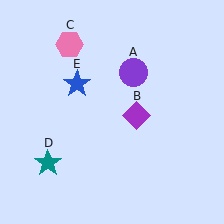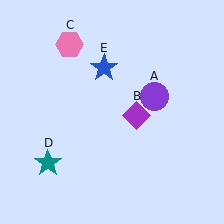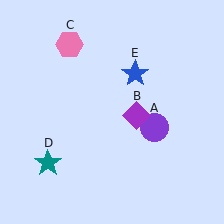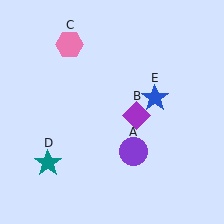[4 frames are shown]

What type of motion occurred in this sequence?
The purple circle (object A), blue star (object E) rotated clockwise around the center of the scene.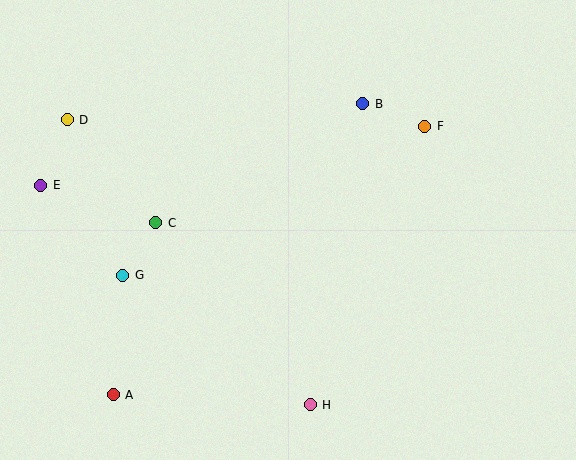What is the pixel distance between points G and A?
The distance between G and A is 120 pixels.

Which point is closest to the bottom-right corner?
Point H is closest to the bottom-right corner.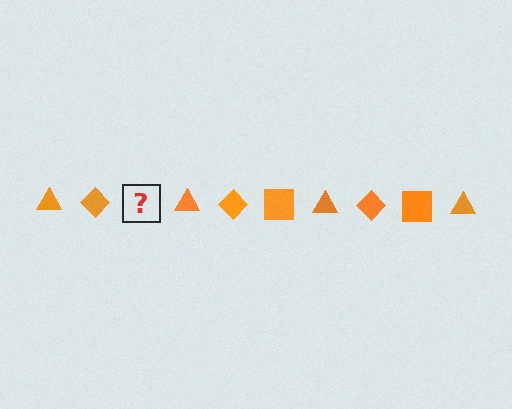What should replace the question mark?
The question mark should be replaced with an orange square.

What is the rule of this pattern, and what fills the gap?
The rule is that the pattern cycles through triangle, diamond, square shapes in orange. The gap should be filled with an orange square.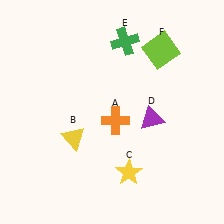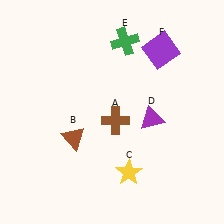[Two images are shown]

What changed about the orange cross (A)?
In Image 1, A is orange. In Image 2, it changed to brown.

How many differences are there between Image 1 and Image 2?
There are 3 differences between the two images.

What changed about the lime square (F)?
In Image 1, F is lime. In Image 2, it changed to purple.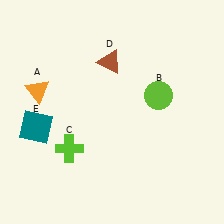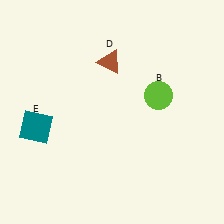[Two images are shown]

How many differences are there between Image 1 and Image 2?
There are 2 differences between the two images.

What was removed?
The lime cross (C), the orange triangle (A) were removed in Image 2.